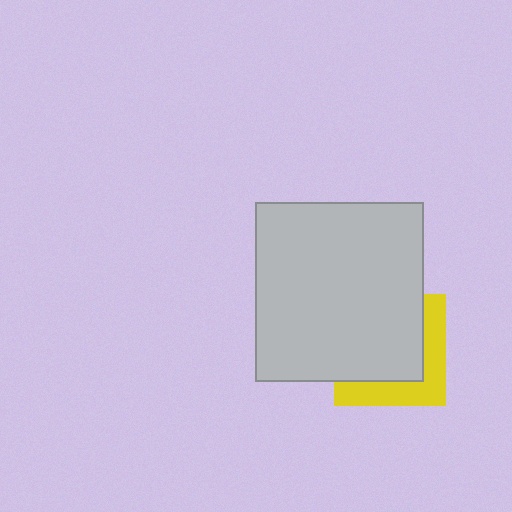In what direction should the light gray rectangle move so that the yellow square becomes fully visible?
The light gray rectangle should move toward the upper-left. That is the shortest direction to clear the overlap and leave the yellow square fully visible.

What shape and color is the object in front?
The object in front is a light gray rectangle.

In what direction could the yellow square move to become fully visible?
The yellow square could move toward the lower-right. That would shift it out from behind the light gray rectangle entirely.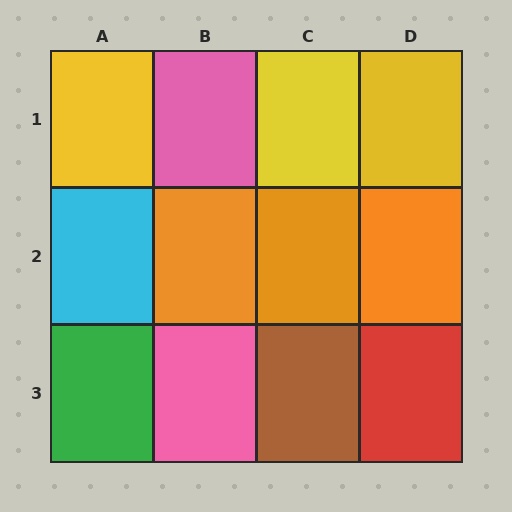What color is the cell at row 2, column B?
Orange.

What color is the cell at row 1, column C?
Yellow.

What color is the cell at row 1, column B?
Pink.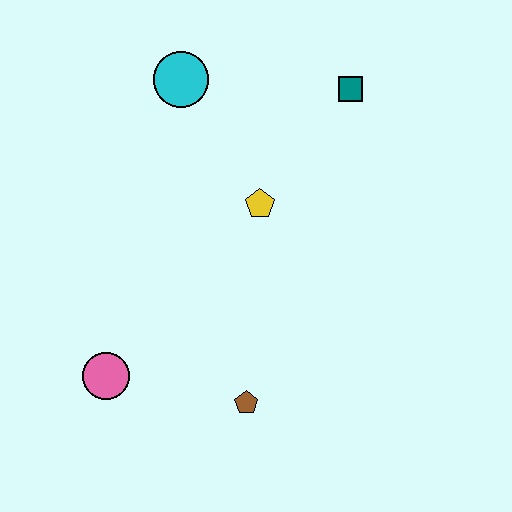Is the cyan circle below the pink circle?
No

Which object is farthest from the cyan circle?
The brown pentagon is farthest from the cyan circle.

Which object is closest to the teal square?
The yellow pentagon is closest to the teal square.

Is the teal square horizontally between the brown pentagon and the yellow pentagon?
No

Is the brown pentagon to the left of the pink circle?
No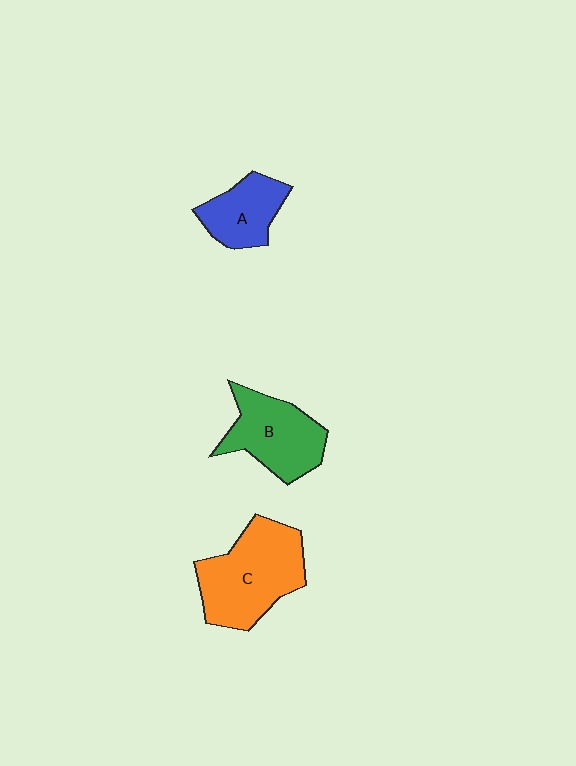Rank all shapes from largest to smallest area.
From largest to smallest: C (orange), B (green), A (blue).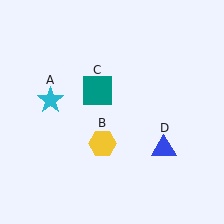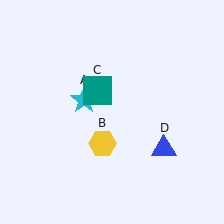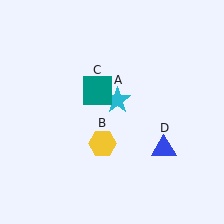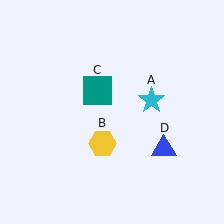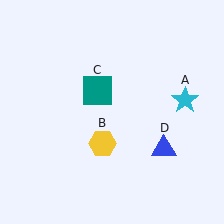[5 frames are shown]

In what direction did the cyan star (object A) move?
The cyan star (object A) moved right.